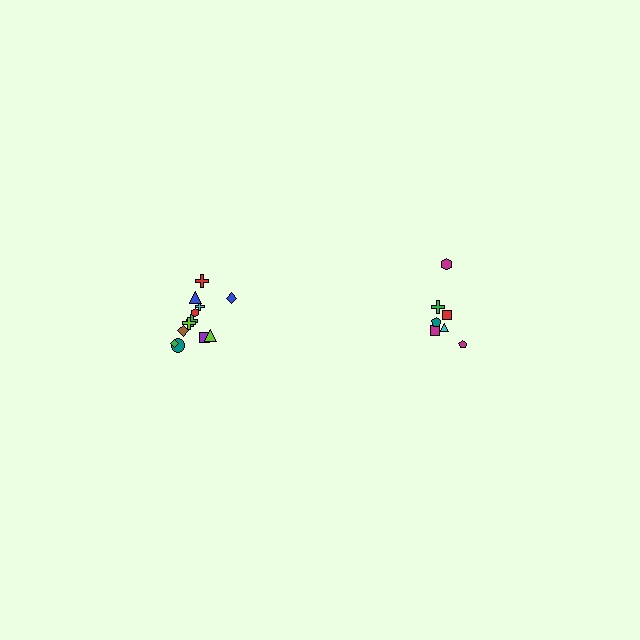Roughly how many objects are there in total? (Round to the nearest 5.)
Roughly 20 objects in total.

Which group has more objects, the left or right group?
The left group.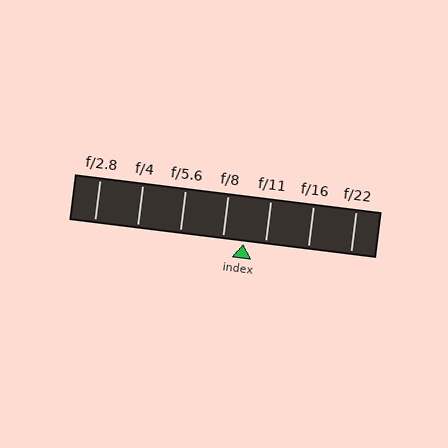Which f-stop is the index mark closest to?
The index mark is closest to f/11.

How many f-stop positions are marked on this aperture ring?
There are 7 f-stop positions marked.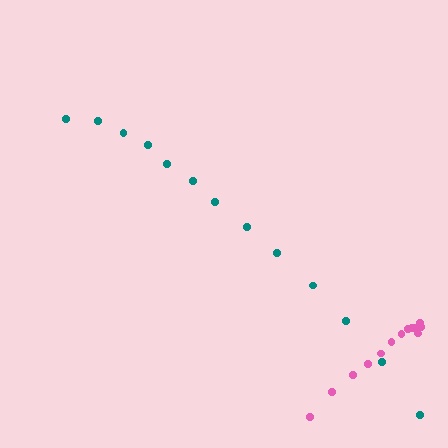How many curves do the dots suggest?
There are 2 distinct paths.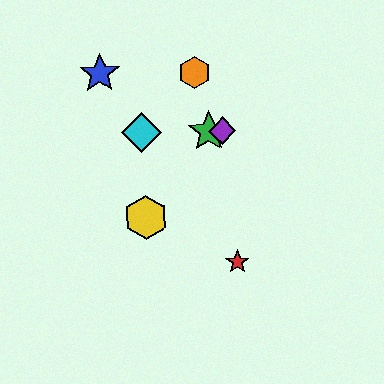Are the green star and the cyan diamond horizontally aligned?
Yes, both are at y≈131.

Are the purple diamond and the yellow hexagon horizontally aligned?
No, the purple diamond is at y≈131 and the yellow hexagon is at y≈217.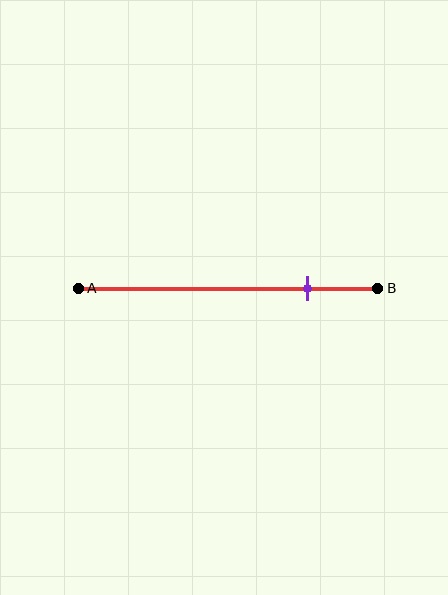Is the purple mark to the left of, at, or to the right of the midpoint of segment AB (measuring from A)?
The purple mark is to the right of the midpoint of segment AB.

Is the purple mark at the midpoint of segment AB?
No, the mark is at about 75% from A, not at the 50% midpoint.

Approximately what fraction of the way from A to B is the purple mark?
The purple mark is approximately 75% of the way from A to B.